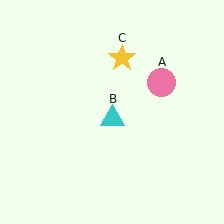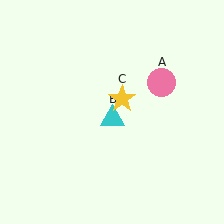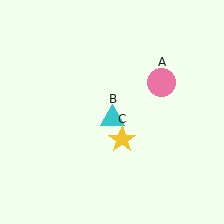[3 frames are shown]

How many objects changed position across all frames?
1 object changed position: yellow star (object C).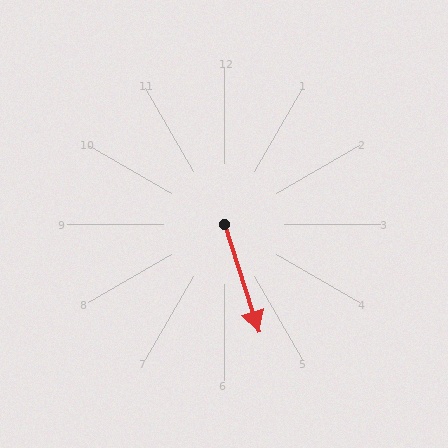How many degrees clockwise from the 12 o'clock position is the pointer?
Approximately 162 degrees.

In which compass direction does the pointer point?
South.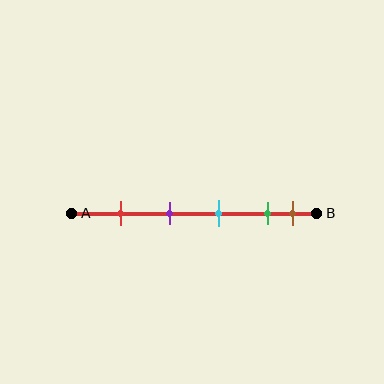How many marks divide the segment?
There are 5 marks dividing the segment.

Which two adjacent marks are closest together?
The green and brown marks are the closest adjacent pair.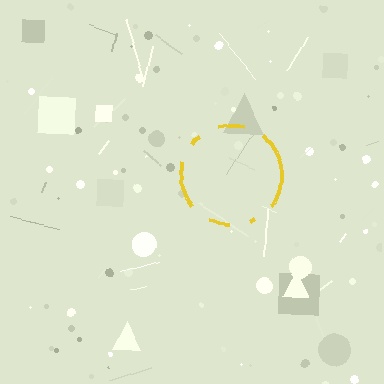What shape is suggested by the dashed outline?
The dashed outline suggests a circle.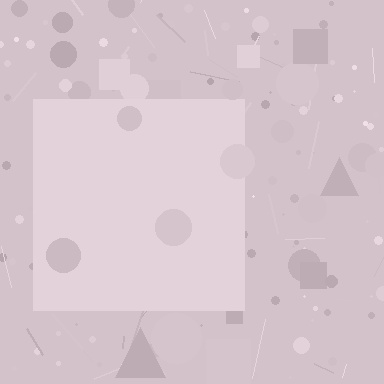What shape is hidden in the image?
A square is hidden in the image.